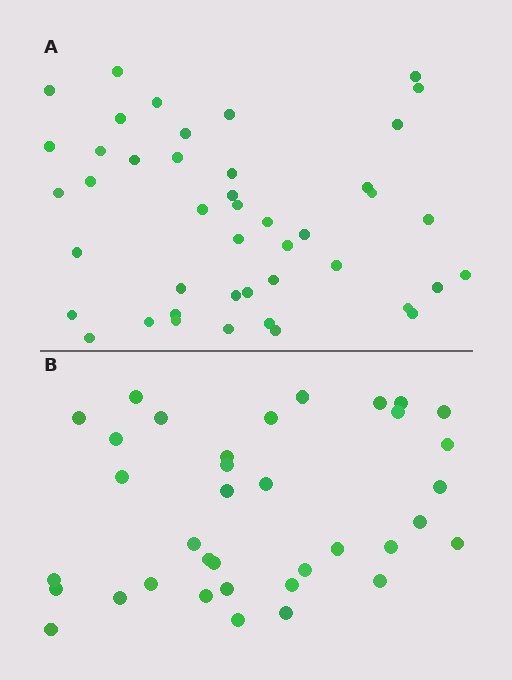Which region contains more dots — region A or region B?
Region A (the top region) has more dots.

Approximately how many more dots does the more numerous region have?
Region A has roughly 8 or so more dots than region B.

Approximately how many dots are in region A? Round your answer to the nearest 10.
About 40 dots. (The exact count is 44, which rounds to 40.)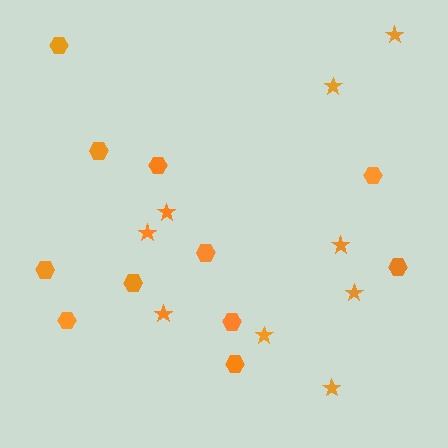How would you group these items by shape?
There are 2 groups: one group of hexagons (11) and one group of stars (9).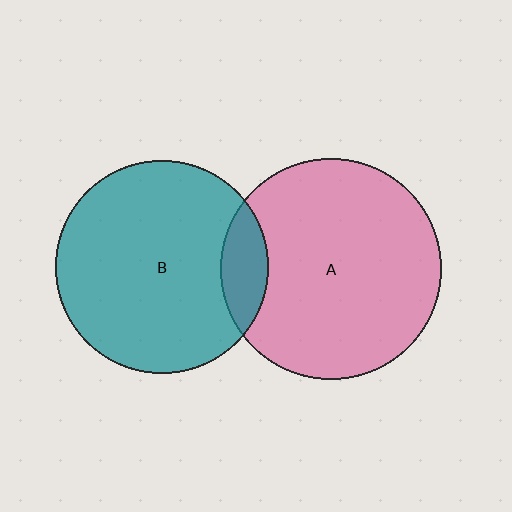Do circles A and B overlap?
Yes.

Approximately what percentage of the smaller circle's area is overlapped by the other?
Approximately 15%.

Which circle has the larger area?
Circle A (pink).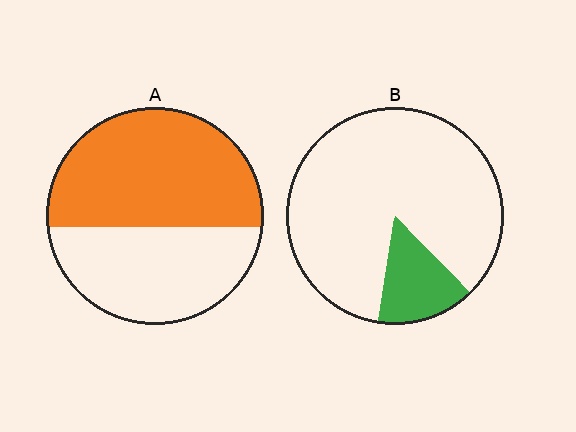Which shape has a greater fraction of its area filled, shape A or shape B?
Shape A.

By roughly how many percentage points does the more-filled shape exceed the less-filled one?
By roughly 40 percentage points (A over B).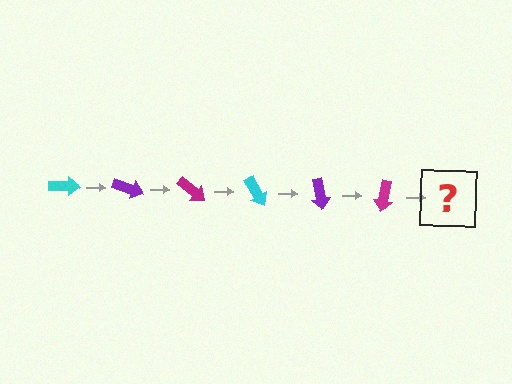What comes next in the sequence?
The next element should be a cyan arrow, rotated 120 degrees from the start.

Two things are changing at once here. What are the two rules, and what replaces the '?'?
The two rules are that it rotates 20 degrees each step and the color cycles through cyan, purple, and magenta. The '?' should be a cyan arrow, rotated 120 degrees from the start.